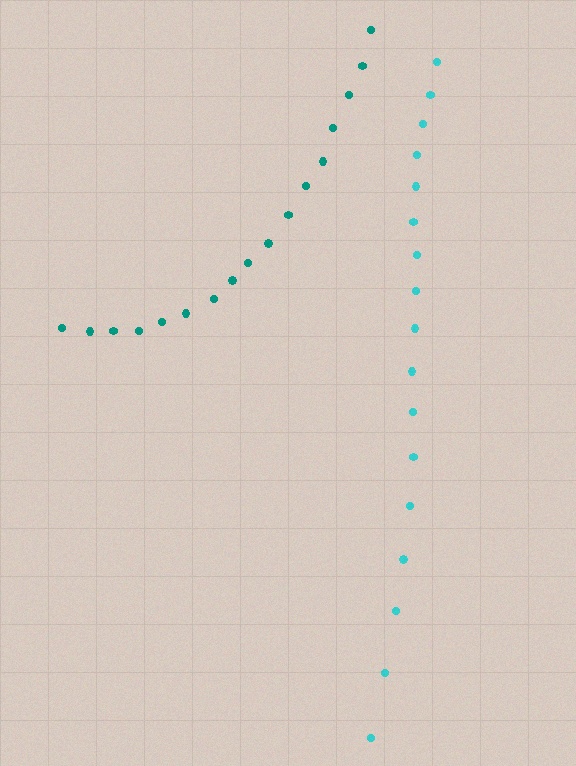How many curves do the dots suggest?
There are 2 distinct paths.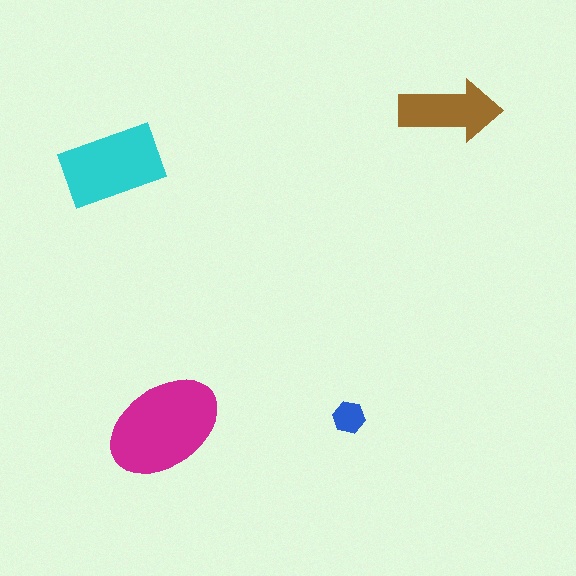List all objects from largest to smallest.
The magenta ellipse, the cyan rectangle, the brown arrow, the blue hexagon.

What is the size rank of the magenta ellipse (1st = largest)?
1st.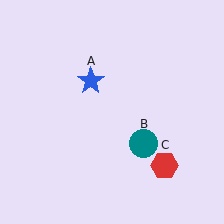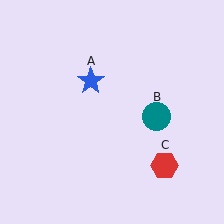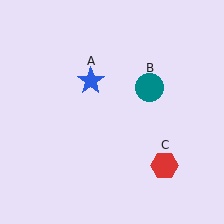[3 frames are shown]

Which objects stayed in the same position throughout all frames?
Blue star (object A) and red hexagon (object C) remained stationary.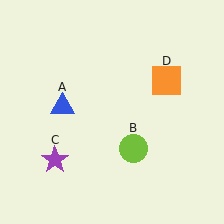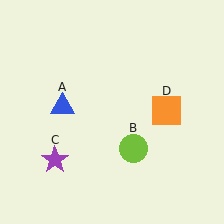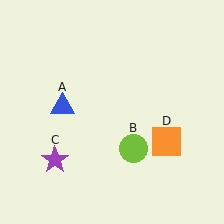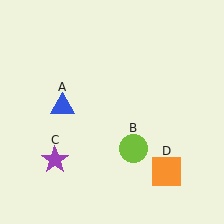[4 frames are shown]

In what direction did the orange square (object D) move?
The orange square (object D) moved down.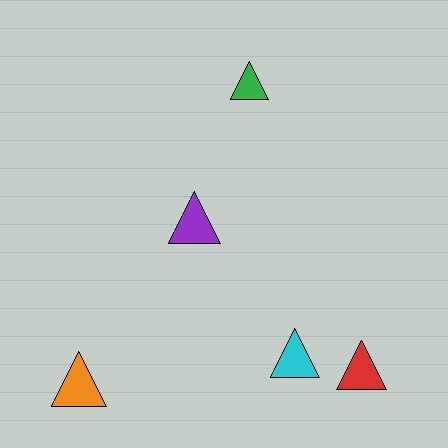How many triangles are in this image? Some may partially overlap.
There are 5 triangles.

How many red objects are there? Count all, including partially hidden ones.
There is 1 red object.